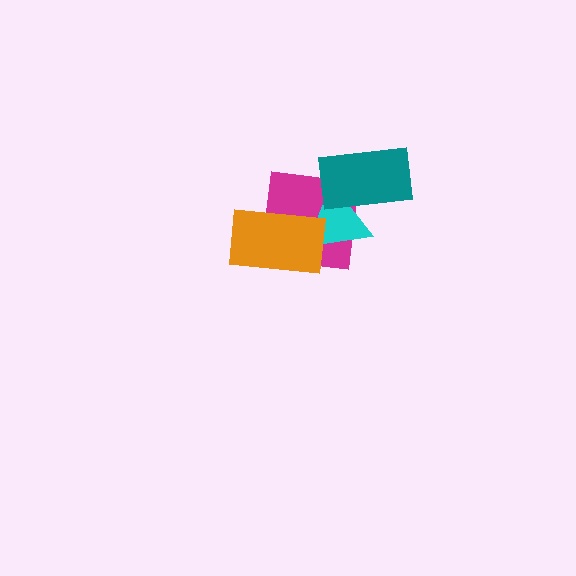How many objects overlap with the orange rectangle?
2 objects overlap with the orange rectangle.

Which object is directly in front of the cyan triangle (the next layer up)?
The orange rectangle is directly in front of the cyan triangle.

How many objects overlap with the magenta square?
3 objects overlap with the magenta square.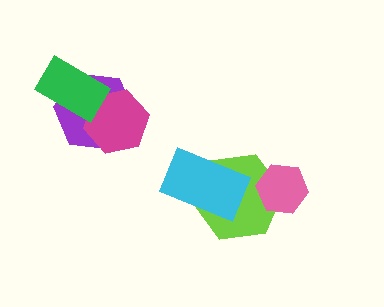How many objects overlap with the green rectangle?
2 objects overlap with the green rectangle.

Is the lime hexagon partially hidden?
Yes, it is partially covered by another shape.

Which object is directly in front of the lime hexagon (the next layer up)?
The cyan rectangle is directly in front of the lime hexagon.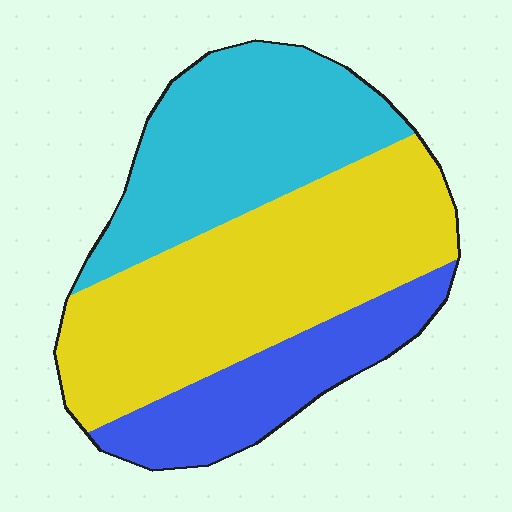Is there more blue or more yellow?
Yellow.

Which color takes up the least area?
Blue, at roughly 20%.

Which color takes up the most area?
Yellow, at roughly 45%.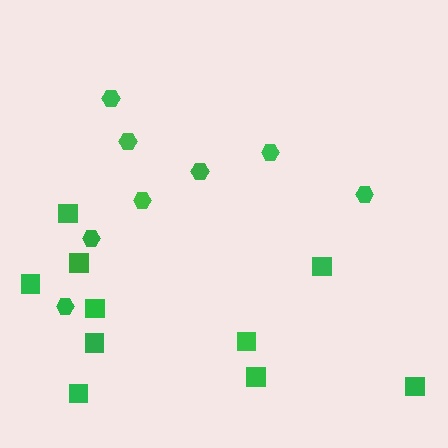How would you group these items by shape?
There are 2 groups: one group of hexagons (8) and one group of squares (10).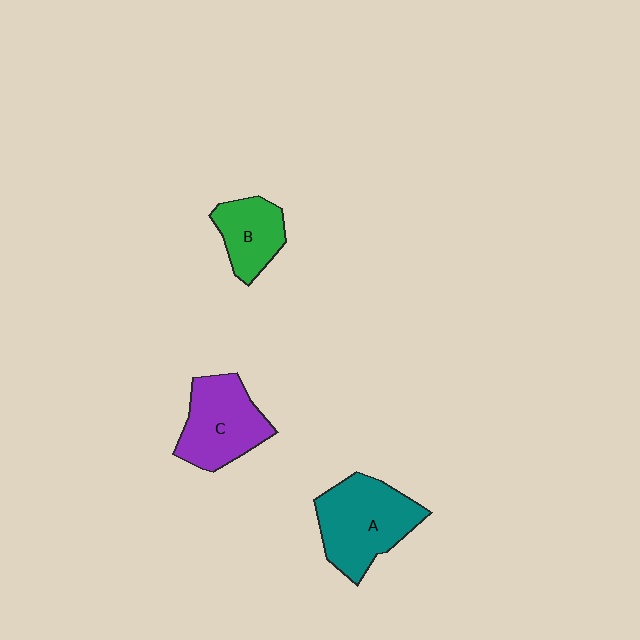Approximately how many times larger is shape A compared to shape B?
Approximately 1.7 times.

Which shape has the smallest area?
Shape B (green).